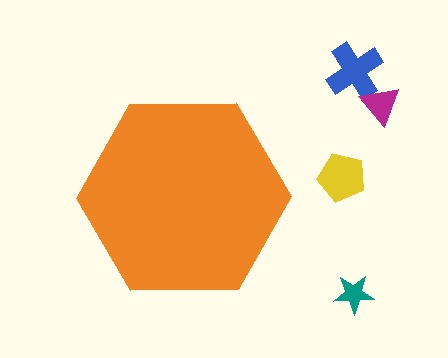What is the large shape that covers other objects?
An orange hexagon.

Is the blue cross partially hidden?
No, the blue cross is fully visible.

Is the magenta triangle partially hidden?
No, the magenta triangle is fully visible.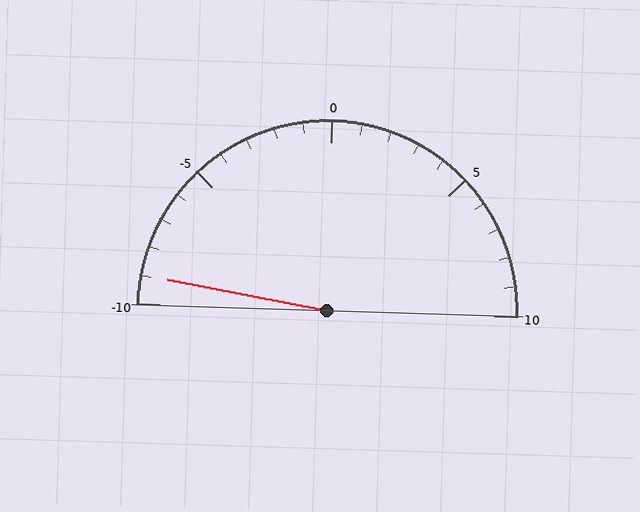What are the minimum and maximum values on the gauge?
The gauge ranges from -10 to 10.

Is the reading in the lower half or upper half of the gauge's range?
The reading is in the lower half of the range (-10 to 10).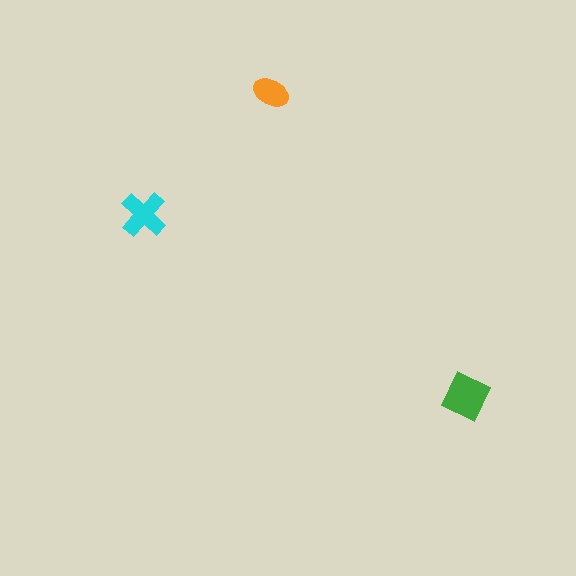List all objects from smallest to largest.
The orange ellipse, the cyan cross, the green diamond.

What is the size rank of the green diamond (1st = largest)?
1st.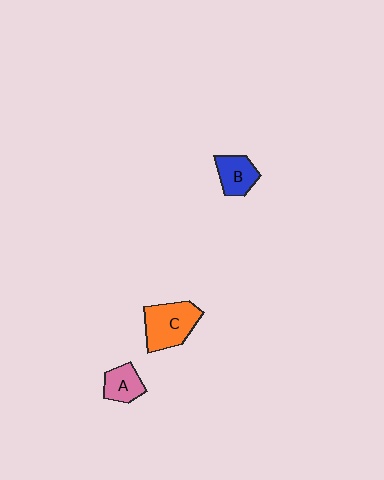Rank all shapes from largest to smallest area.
From largest to smallest: C (orange), B (blue), A (pink).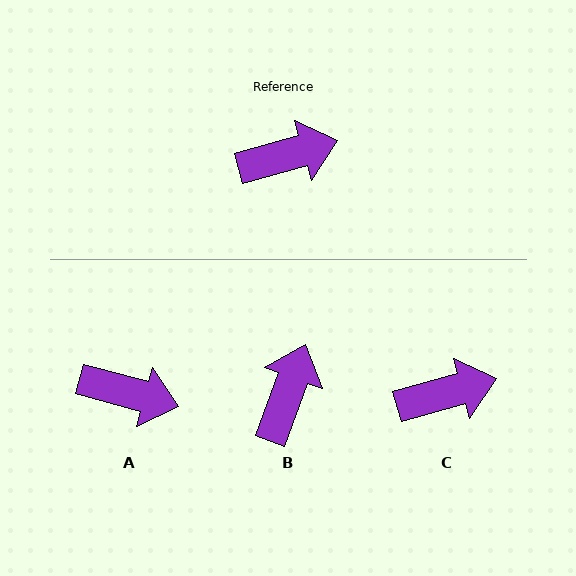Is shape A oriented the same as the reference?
No, it is off by about 31 degrees.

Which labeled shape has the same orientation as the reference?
C.